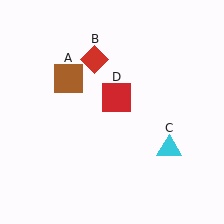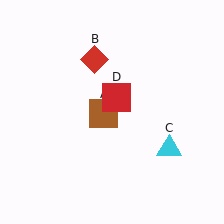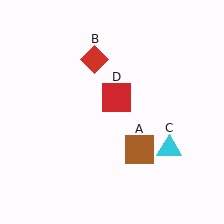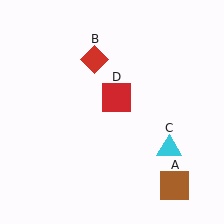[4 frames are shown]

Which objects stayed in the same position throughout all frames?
Red diamond (object B) and cyan triangle (object C) and red square (object D) remained stationary.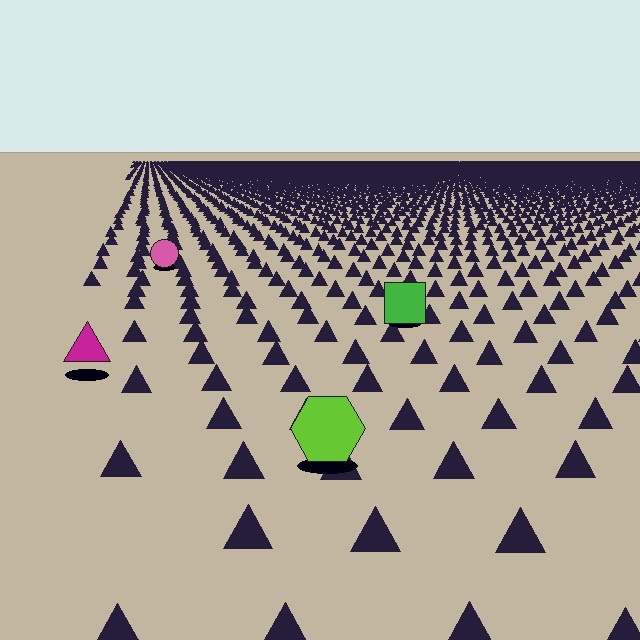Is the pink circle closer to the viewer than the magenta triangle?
No. The magenta triangle is closer — you can tell from the texture gradient: the ground texture is coarser near it.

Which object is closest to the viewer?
The lime hexagon is closest. The texture marks near it are larger and more spread out.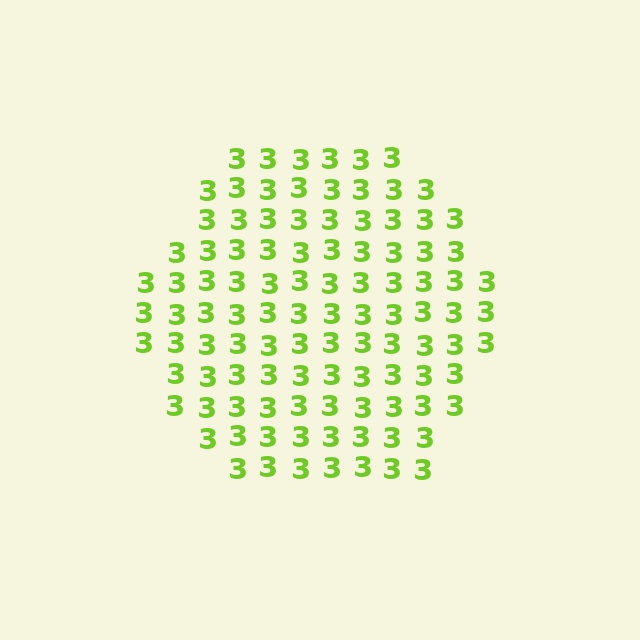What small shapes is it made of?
It is made of small digit 3's.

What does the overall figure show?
The overall figure shows a hexagon.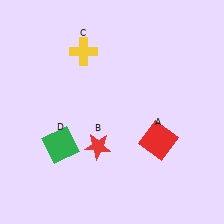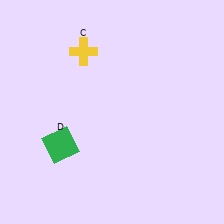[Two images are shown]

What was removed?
The red square (A), the red star (B) were removed in Image 2.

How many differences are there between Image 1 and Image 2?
There are 2 differences between the two images.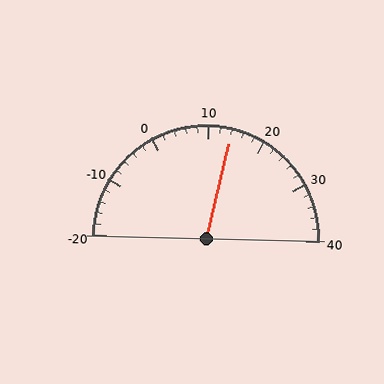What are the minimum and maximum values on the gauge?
The gauge ranges from -20 to 40.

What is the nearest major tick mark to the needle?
The nearest major tick mark is 10.